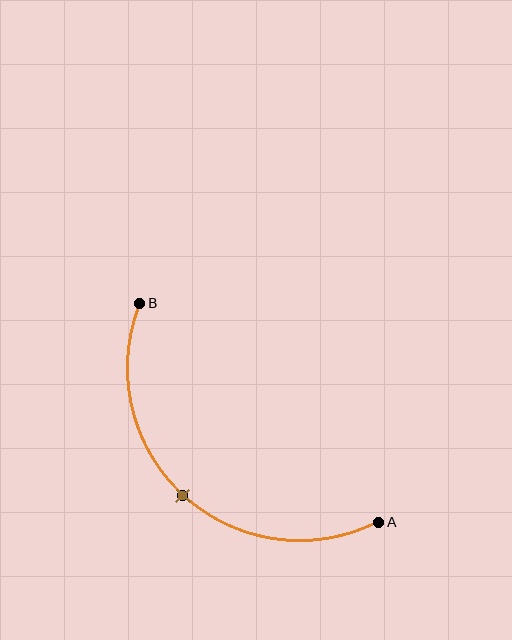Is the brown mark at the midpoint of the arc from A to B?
Yes. The brown mark lies on the arc at equal arc-length from both A and B — it is the arc midpoint.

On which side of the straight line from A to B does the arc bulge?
The arc bulges below and to the left of the straight line connecting A and B.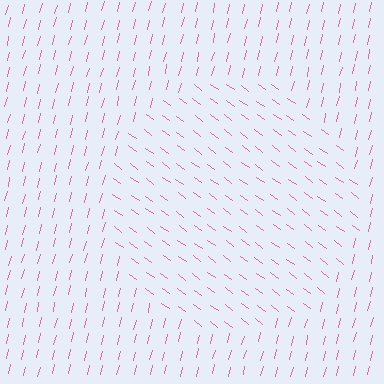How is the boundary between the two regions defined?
The boundary is defined purely by a change in line orientation (approximately 68 degrees difference). All lines are the same color and thickness.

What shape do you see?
I see a circle.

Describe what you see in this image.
The image is filled with small pink line segments. A circle region in the image has lines oriented differently from the surrounding lines, creating a visible texture boundary.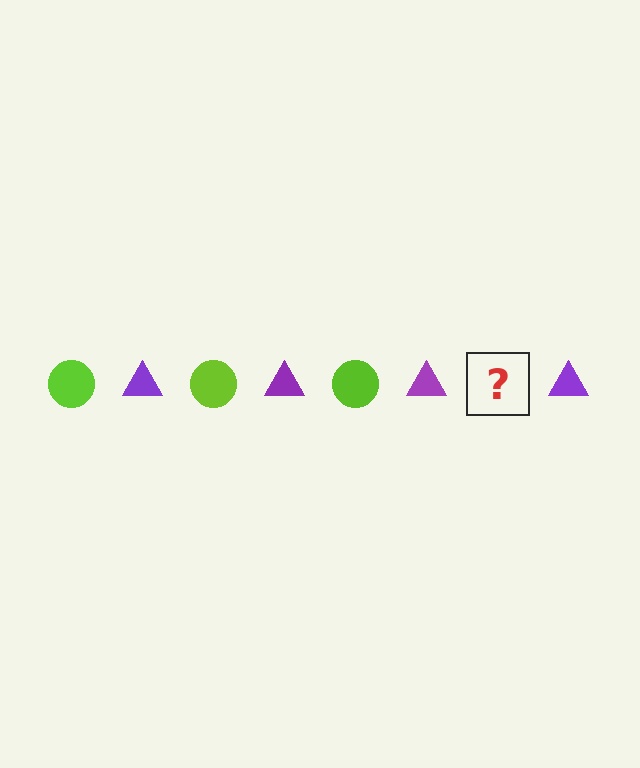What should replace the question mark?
The question mark should be replaced with a lime circle.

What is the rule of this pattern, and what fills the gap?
The rule is that the pattern alternates between lime circle and purple triangle. The gap should be filled with a lime circle.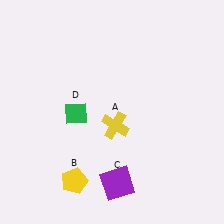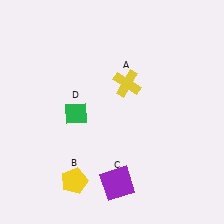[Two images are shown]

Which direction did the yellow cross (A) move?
The yellow cross (A) moved up.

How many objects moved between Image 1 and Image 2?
1 object moved between the two images.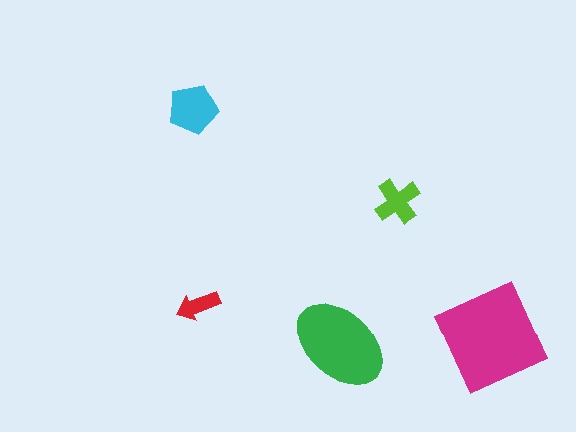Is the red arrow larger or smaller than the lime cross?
Smaller.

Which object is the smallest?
The red arrow.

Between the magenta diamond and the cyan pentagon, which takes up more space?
The magenta diamond.